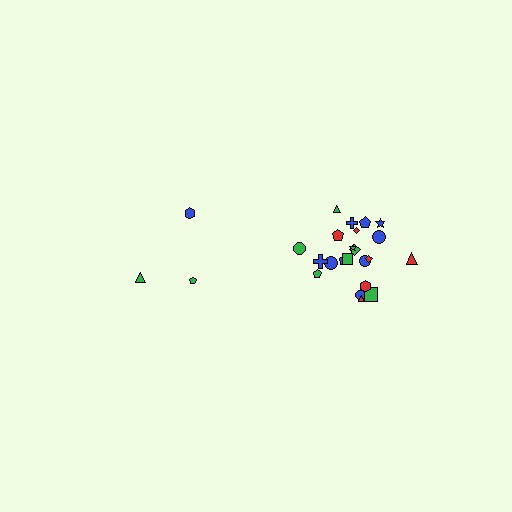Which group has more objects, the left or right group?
The right group.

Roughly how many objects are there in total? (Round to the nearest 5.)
Roughly 25 objects in total.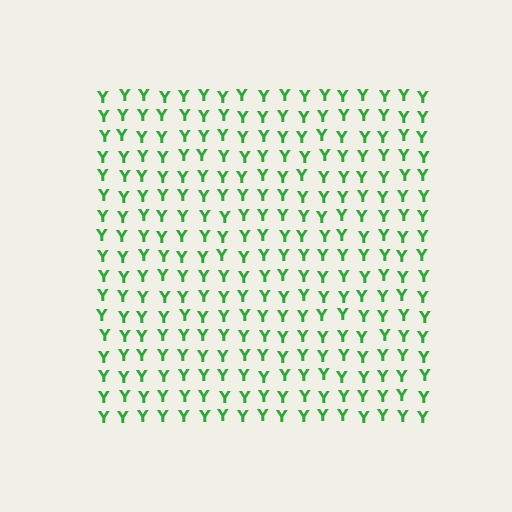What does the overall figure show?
The overall figure shows a square.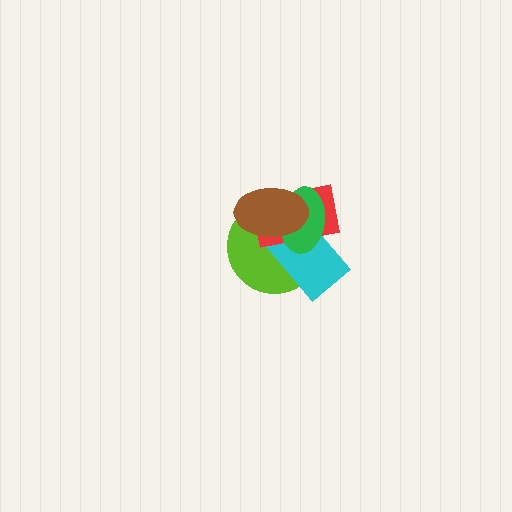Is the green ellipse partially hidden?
Yes, it is partially covered by another shape.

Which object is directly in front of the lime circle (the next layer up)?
The cyan rectangle is directly in front of the lime circle.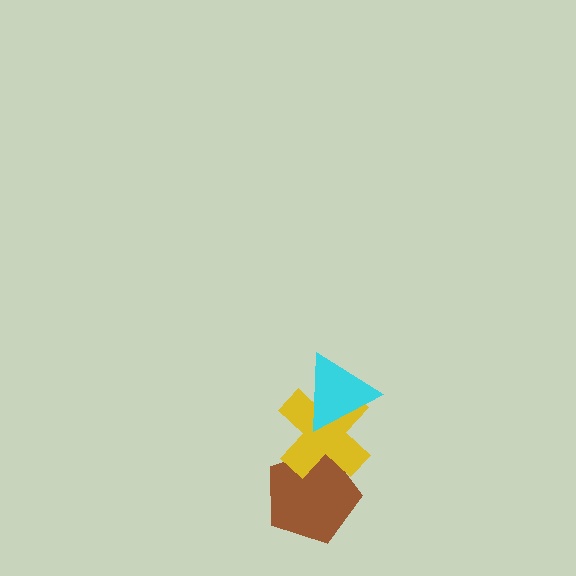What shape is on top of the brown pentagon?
The yellow cross is on top of the brown pentagon.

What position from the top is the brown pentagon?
The brown pentagon is 3rd from the top.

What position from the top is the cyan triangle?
The cyan triangle is 1st from the top.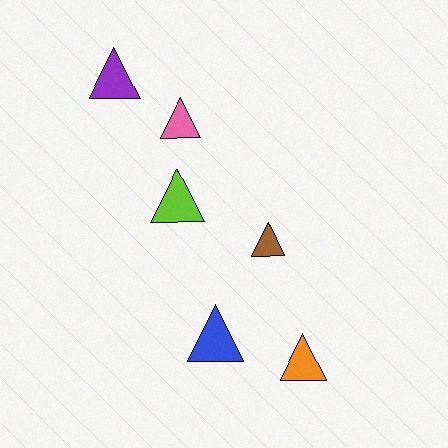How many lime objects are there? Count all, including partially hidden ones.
There is 1 lime object.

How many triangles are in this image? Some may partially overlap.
There are 6 triangles.